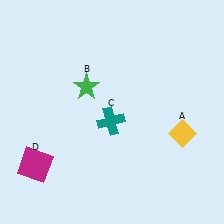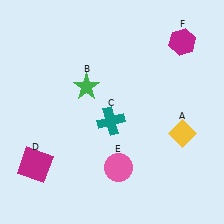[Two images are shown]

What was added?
A pink circle (E), a magenta hexagon (F) were added in Image 2.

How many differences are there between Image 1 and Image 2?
There are 2 differences between the two images.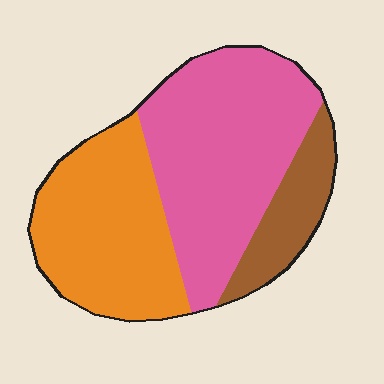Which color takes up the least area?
Brown, at roughly 15%.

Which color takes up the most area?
Pink, at roughly 50%.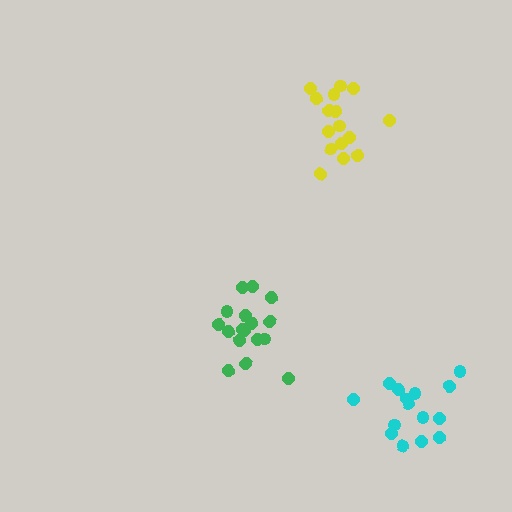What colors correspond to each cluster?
The clusters are colored: yellow, green, cyan.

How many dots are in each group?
Group 1: 16 dots, Group 2: 17 dots, Group 3: 15 dots (48 total).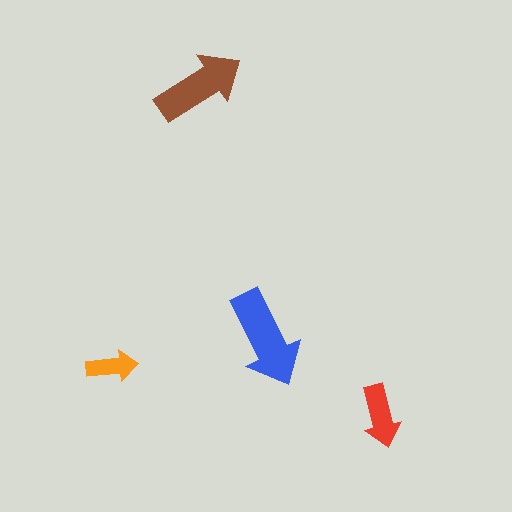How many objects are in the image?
There are 4 objects in the image.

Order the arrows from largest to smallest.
the blue one, the brown one, the red one, the orange one.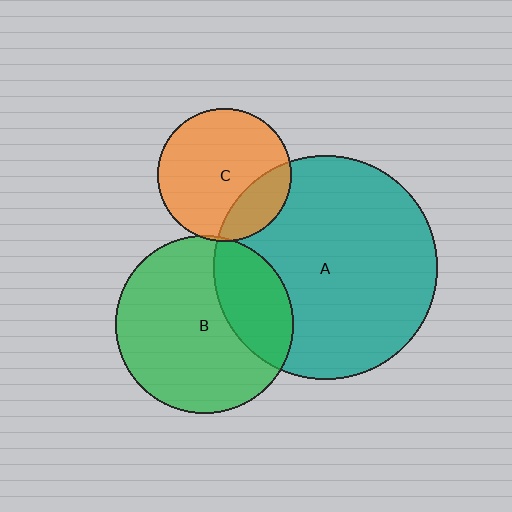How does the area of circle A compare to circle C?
Approximately 2.8 times.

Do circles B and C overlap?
Yes.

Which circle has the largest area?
Circle A (teal).